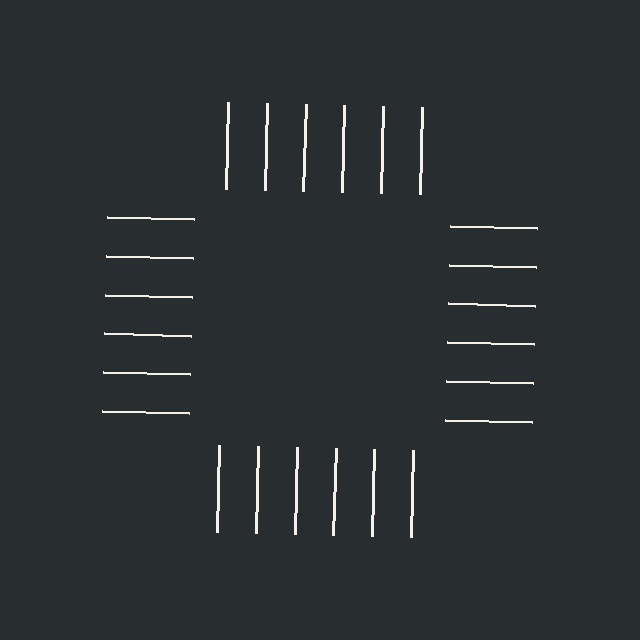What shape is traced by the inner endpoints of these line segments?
An illusory square — the line segments terminate on its edges but no continuous stroke is drawn.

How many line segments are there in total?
24 — 6 along each of the 4 edges.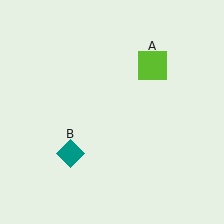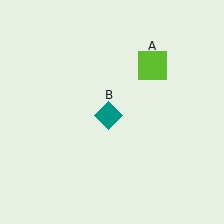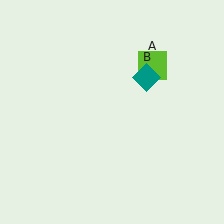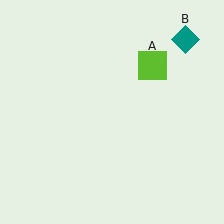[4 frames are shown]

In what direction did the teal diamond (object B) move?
The teal diamond (object B) moved up and to the right.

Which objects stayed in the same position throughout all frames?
Lime square (object A) remained stationary.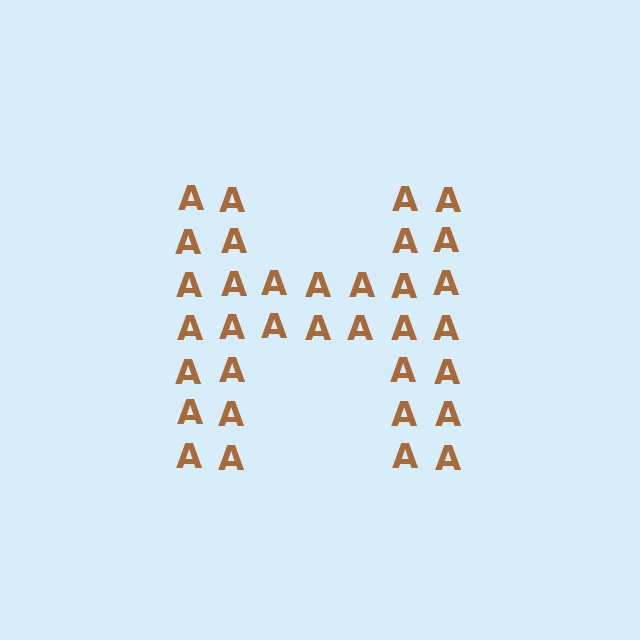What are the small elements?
The small elements are letter A's.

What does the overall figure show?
The overall figure shows the letter H.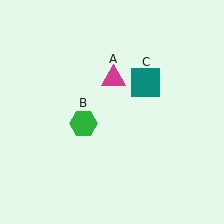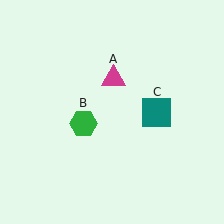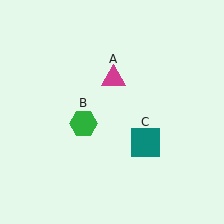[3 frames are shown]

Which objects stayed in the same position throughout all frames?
Magenta triangle (object A) and green hexagon (object B) remained stationary.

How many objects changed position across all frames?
1 object changed position: teal square (object C).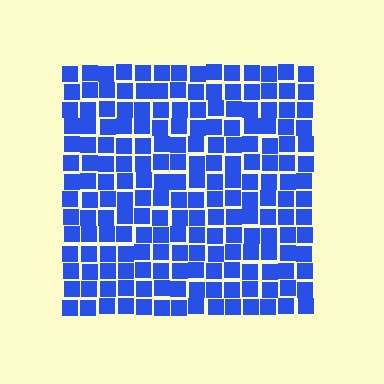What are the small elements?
The small elements are squares.